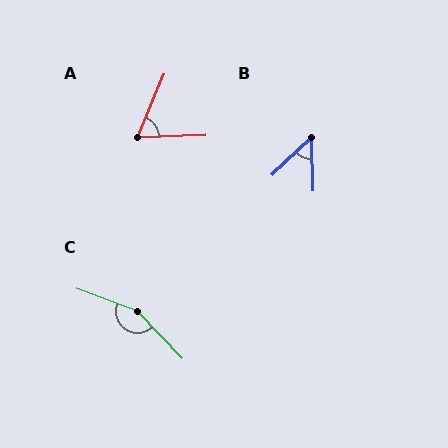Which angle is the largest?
C, at approximately 154 degrees.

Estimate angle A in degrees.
Approximately 65 degrees.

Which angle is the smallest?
B, at approximately 48 degrees.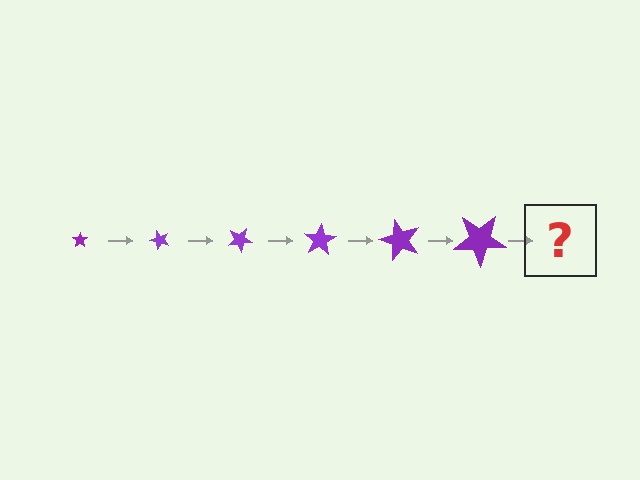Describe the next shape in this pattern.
It should be a star, larger than the previous one and rotated 300 degrees from the start.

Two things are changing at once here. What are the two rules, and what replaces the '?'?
The two rules are that the star grows larger each step and it rotates 50 degrees each step. The '?' should be a star, larger than the previous one and rotated 300 degrees from the start.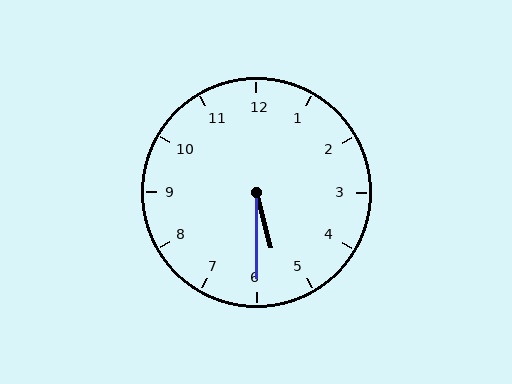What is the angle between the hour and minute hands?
Approximately 15 degrees.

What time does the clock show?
5:30.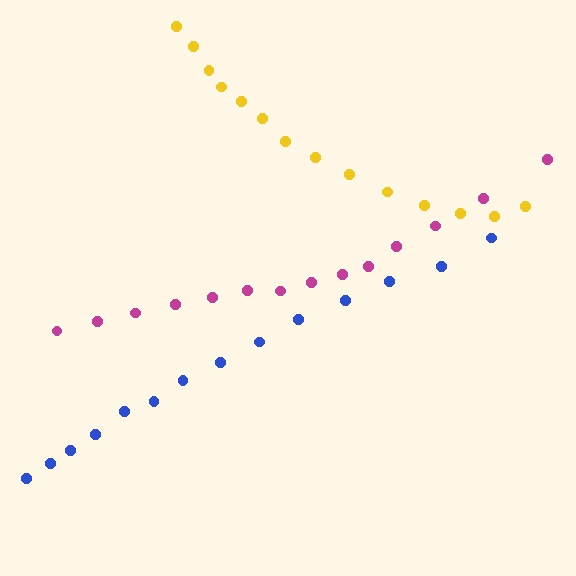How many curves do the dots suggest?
There are 3 distinct paths.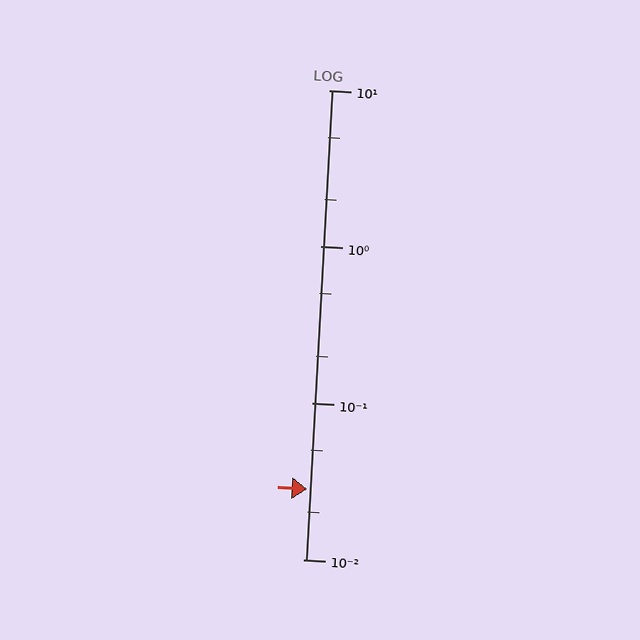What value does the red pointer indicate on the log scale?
The pointer indicates approximately 0.028.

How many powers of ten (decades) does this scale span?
The scale spans 3 decades, from 0.01 to 10.